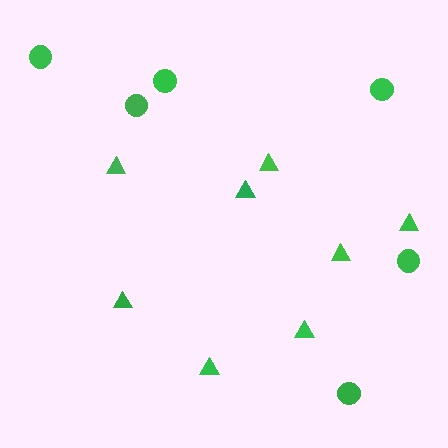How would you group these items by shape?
There are 2 groups: one group of circles (6) and one group of triangles (8).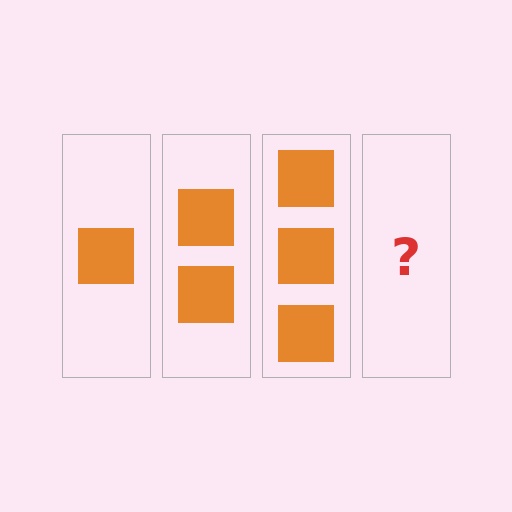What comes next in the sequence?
The next element should be 4 squares.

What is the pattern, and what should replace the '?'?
The pattern is that each step adds one more square. The '?' should be 4 squares.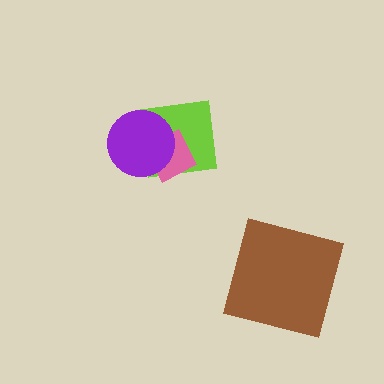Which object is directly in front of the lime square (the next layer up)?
The pink diamond is directly in front of the lime square.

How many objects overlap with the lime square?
2 objects overlap with the lime square.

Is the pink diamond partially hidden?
Yes, it is partially covered by another shape.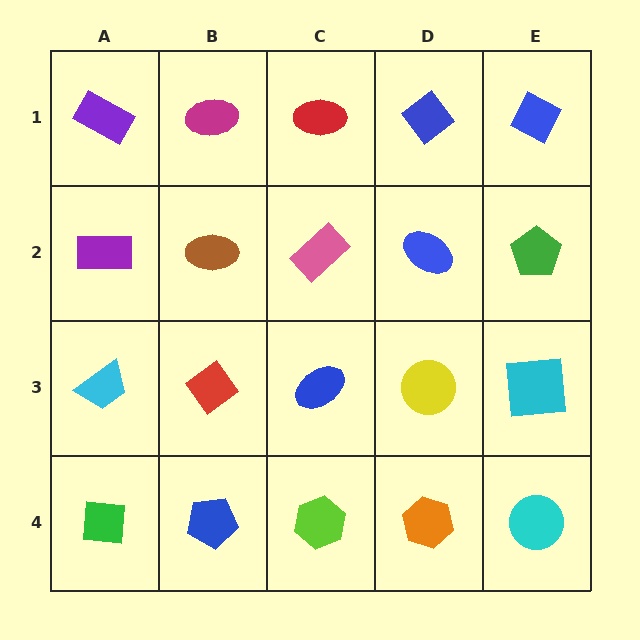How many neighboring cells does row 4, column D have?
3.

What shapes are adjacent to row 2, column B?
A magenta ellipse (row 1, column B), a red diamond (row 3, column B), a purple rectangle (row 2, column A), a pink rectangle (row 2, column C).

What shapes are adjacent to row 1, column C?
A pink rectangle (row 2, column C), a magenta ellipse (row 1, column B), a blue diamond (row 1, column D).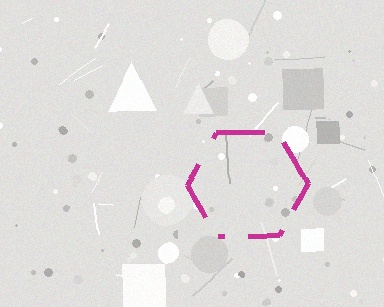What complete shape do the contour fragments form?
The contour fragments form a hexagon.